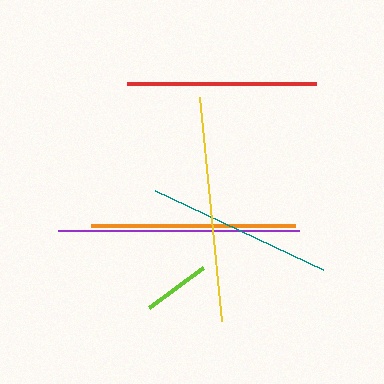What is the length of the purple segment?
The purple segment is approximately 241 pixels long.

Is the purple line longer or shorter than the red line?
The purple line is longer than the red line.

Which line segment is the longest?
The purple line is the longest at approximately 241 pixels.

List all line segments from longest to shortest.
From longest to shortest: purple, yellow, orange, red, teal, lime.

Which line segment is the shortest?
The lime line is the shortest at approximately 67 pixels.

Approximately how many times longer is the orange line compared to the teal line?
The orange line is approximately 1.1 times the length of the teal line.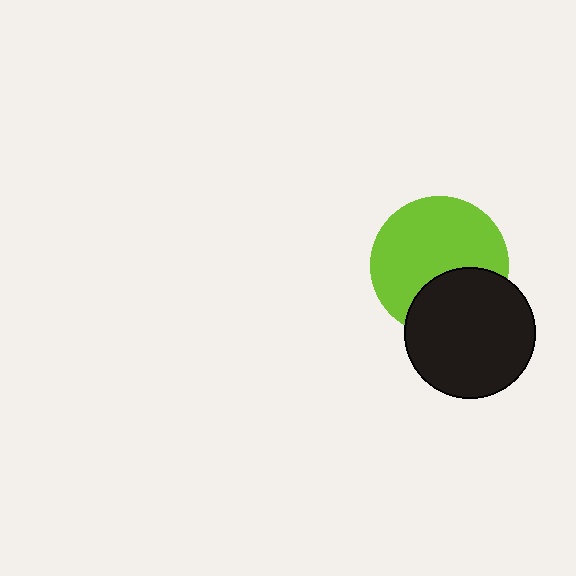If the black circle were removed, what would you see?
You would see the complete lime circle.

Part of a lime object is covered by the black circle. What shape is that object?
It is a circle.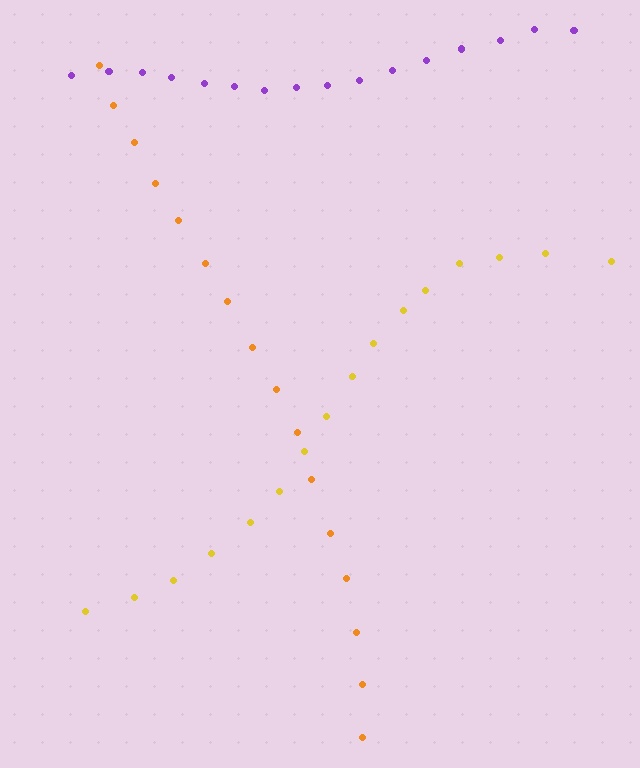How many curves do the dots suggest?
There are 3 distinct paths.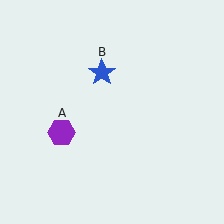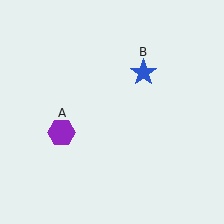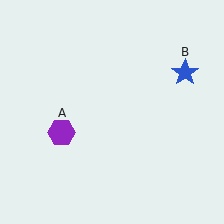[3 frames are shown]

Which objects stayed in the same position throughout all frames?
Purple hexagon (object A) remained stationary.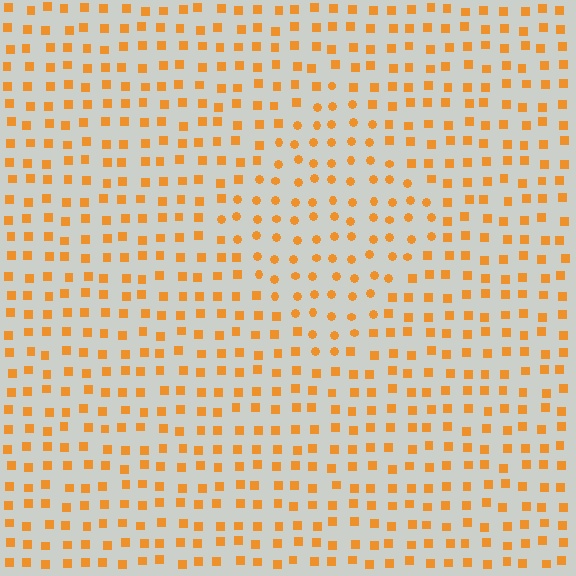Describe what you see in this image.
The image is filled with small orange elements arranged in a uniform grid. A diamond-shaped region contains circles, while the surrounding area contains squares. The boundary is defined purely by the change in element shape.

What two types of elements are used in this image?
The image uses circles inside the diamond region and squares outside it.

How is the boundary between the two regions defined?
The boundary is defined by a change in element shape: circles inside vs. squares outside. All elements share the same color and spacing.